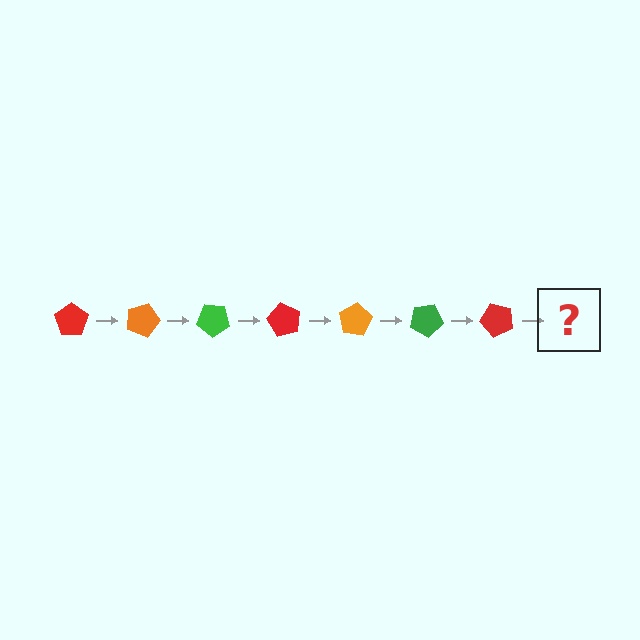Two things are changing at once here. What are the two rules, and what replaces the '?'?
The two rules are that it rotates 20 degrees each step and the color cycles through red, orange, and green. The '?' should be an orange pentagon, rotated 140 degrees from the start.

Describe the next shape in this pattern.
It should be an orange pentagon, rotated 140 degrees from the start.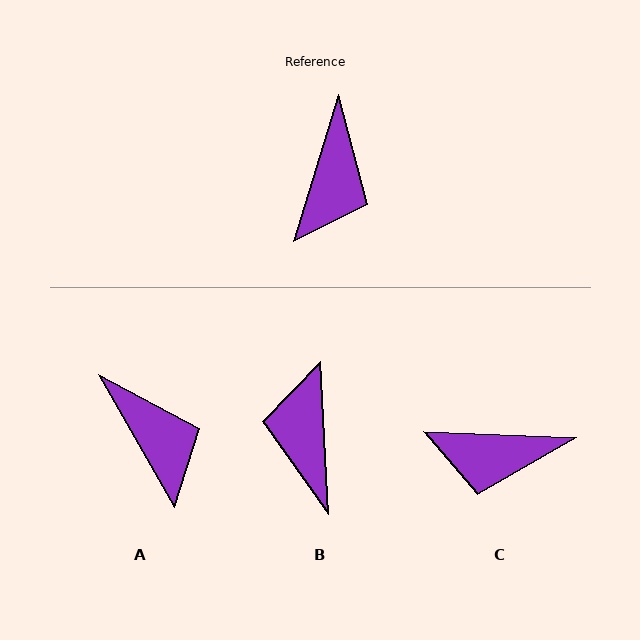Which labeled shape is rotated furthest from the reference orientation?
B, about 160 degrees away.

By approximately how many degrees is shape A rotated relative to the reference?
Approximately 47 degrees counter-clockwise.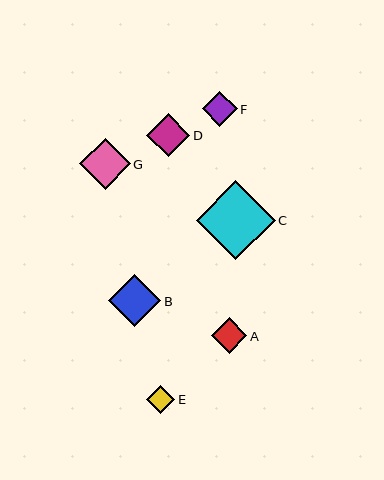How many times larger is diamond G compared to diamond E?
Diamond G is approximately 1.8 times the size of diamond E.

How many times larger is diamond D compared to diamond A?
Diamond D is approximately 1.2 times the size of diamond A.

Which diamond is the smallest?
Diamond E is the smallest with a size of approximately 28 pixels.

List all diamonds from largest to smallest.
From largest to smallest: C, B, G, D, A, F, E.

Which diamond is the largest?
Diamond C is the largest with a size of approximately 78 pixels.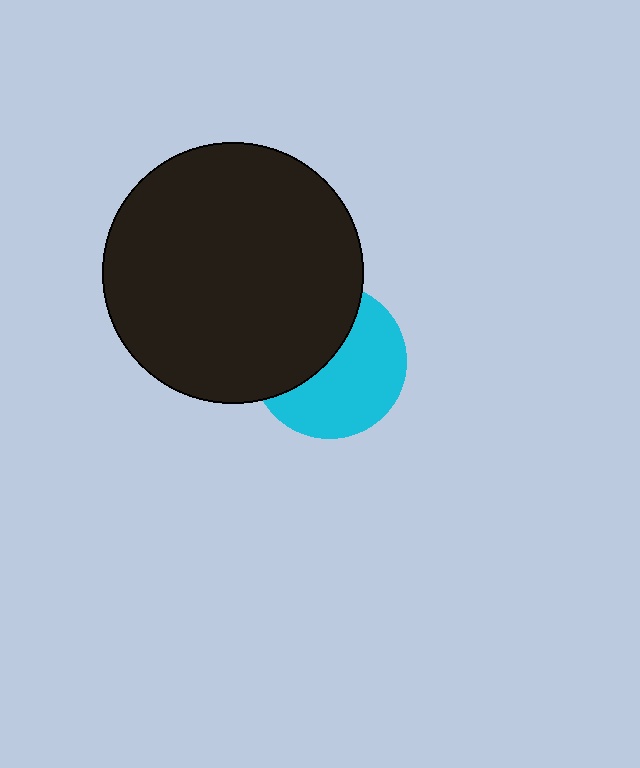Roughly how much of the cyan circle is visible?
About half of it is visible (roughly 56%).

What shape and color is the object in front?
The object in front is a black circle.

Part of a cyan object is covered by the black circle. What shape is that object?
It is a circle.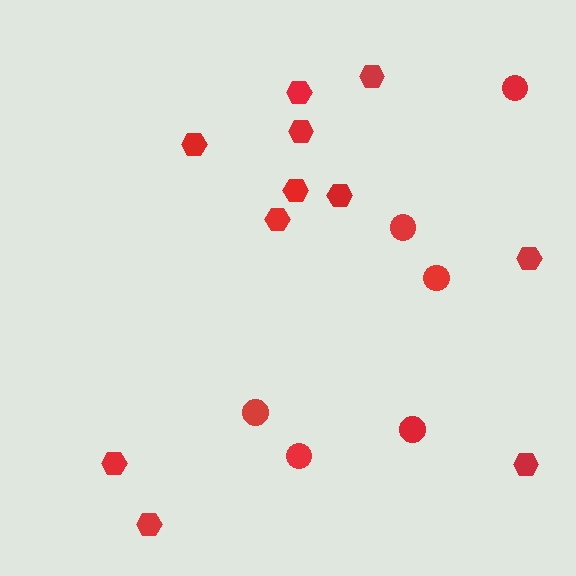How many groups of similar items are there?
There are 2 groups: one group of circles (6) and one group of hexagons (11).